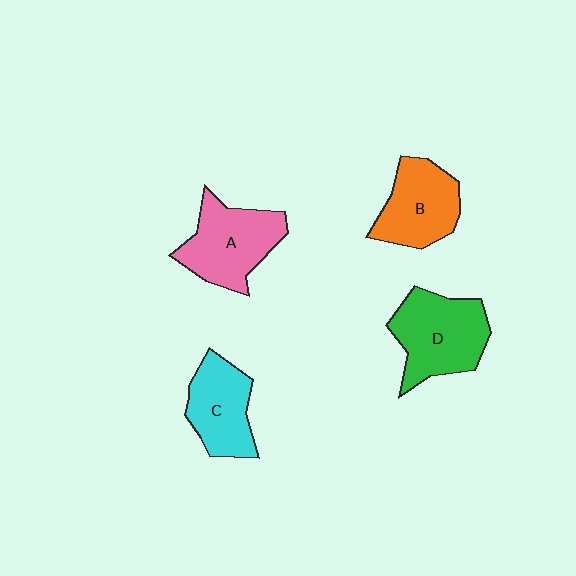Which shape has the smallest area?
Shape C (cyan).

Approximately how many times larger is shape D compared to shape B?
Approximately 1.2 times.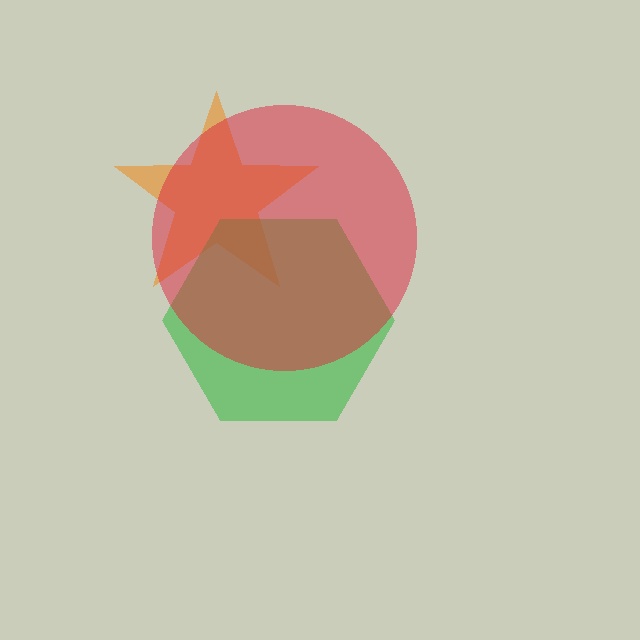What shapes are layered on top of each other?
The layered shapes are: an orange star, a green hexagon, a red circle.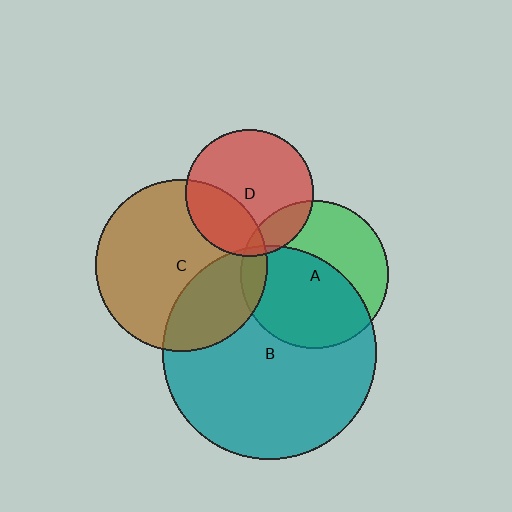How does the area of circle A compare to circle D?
Approximately 1.3 times.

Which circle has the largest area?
Circle B (teal).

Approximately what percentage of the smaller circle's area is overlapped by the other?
Approximately 5%.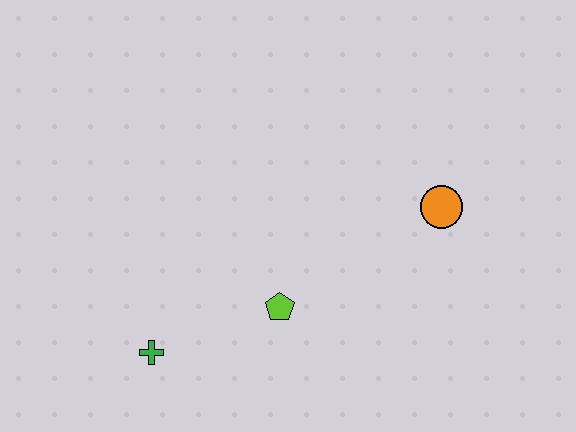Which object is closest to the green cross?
The lime pentagon is closest to the green cross.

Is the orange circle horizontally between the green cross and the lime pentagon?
No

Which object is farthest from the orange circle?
The green cross is farthest from the orange circle.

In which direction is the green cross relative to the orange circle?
The green cross is to the left of the orange circle.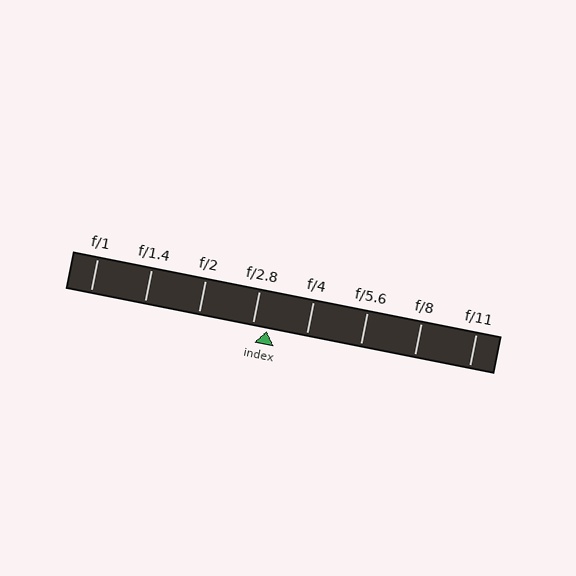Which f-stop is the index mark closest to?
The index mark is closest to f/2.8.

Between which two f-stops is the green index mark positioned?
The index mark is between f/2.8 and f/4.